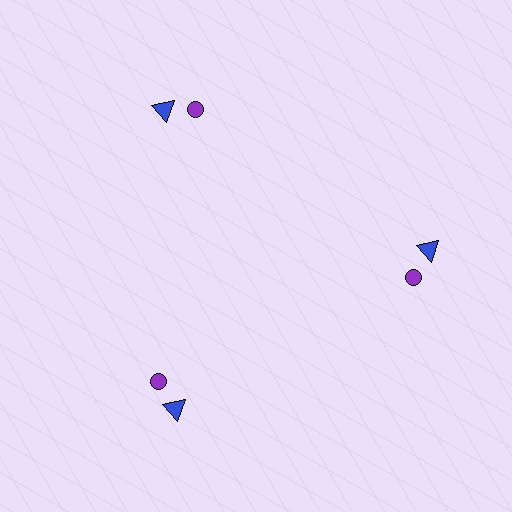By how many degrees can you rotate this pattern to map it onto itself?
The pattern maps onto itself every 120 degrees of rotation.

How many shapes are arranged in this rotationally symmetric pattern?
There are 6 shapes, arranged in 3 groups of 2.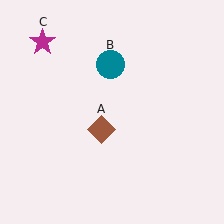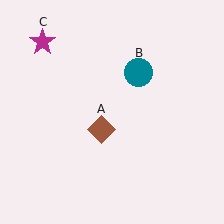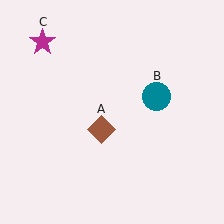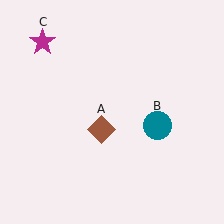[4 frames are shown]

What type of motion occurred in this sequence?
The teal circle (object B) rotated clockwise around the center of the scene.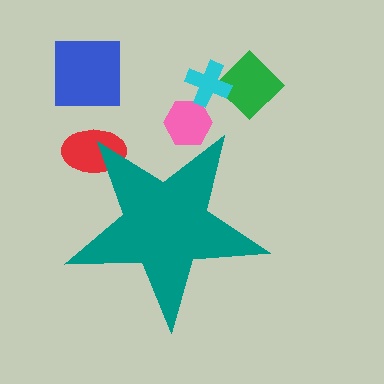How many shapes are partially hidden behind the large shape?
2 shapes are partially hidden.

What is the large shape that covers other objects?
A teal star.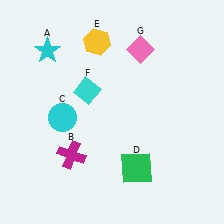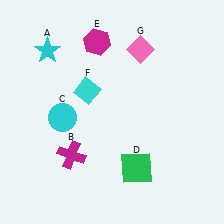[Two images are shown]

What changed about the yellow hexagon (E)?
In Image 1, E is yellow. In Image 2, it changed to magenta.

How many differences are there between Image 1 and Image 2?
There is 1 difference between the two images.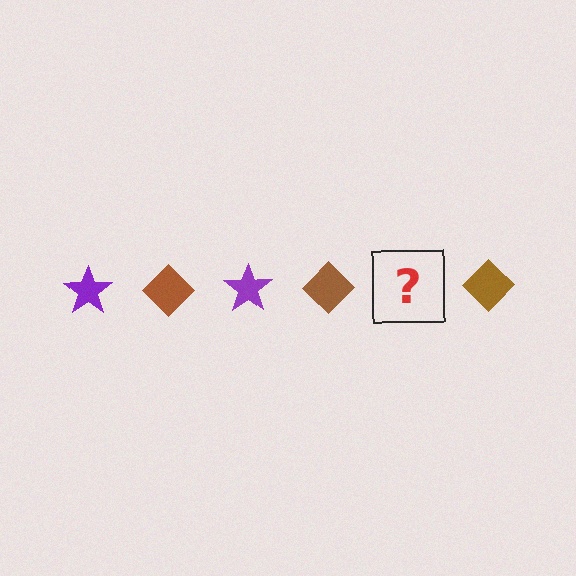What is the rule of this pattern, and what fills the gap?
The rule is that the pattern alternates between purple star and brown diamond. The gap should be filled with a purple star.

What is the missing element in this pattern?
The missing element is a purple star.